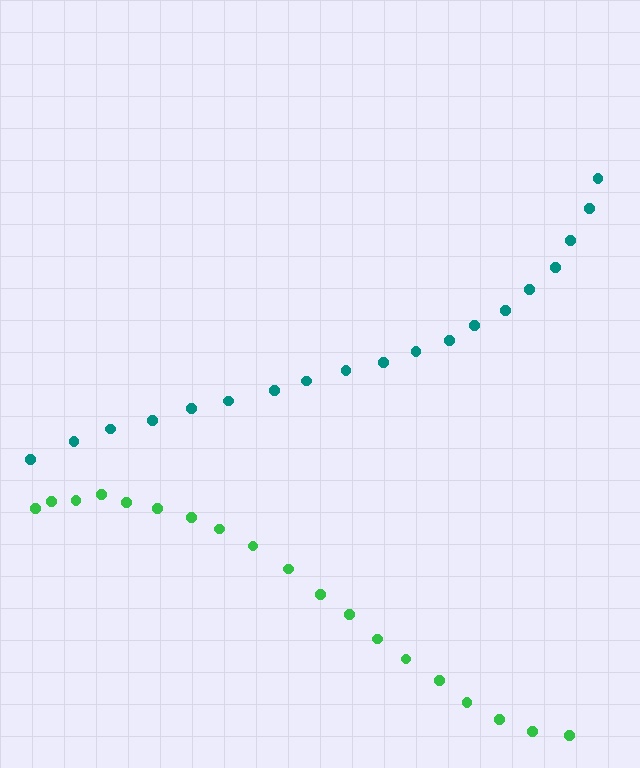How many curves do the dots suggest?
There are 2 distinct paths.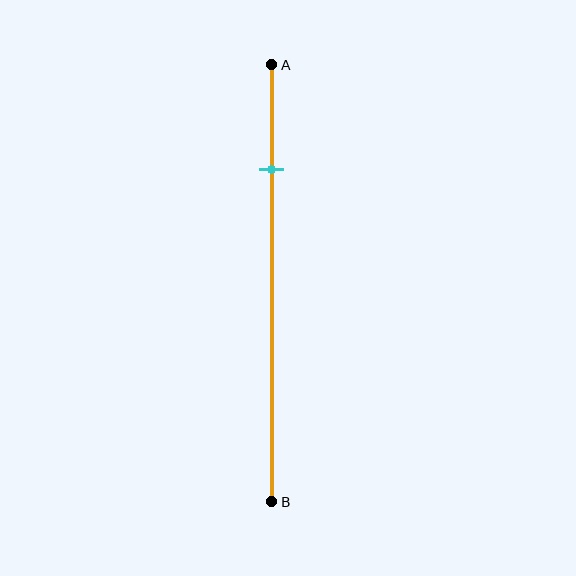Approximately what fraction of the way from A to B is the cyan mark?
The cyan mark is approximately 25% of the way from A to B.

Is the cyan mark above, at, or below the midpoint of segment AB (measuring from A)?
The cyan mark is above the midpoint of segment AB.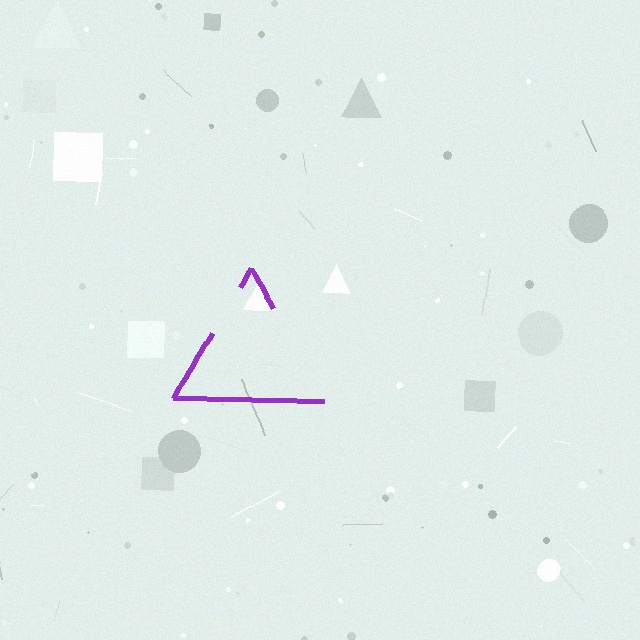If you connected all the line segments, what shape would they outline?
They would outline a triangle.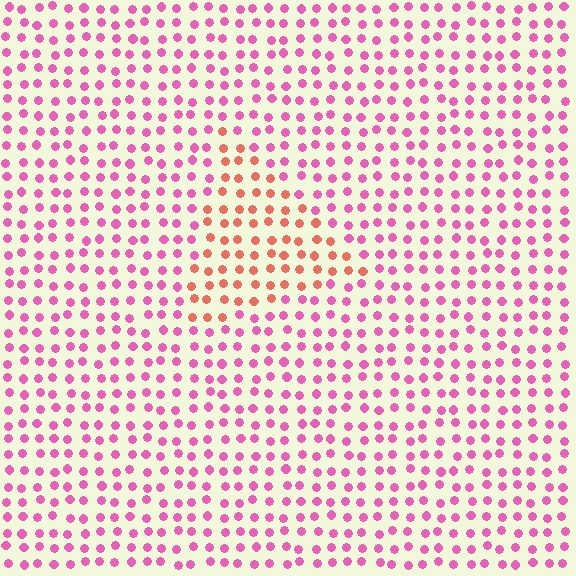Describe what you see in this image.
The image is filled with small pink elements in a uniform arrangement. A triangle-shaped region is visible where the elements are tinted to a slightly different hue, forming a subtle color boundary.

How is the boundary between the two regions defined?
The boundary is defined purely by a slight shift in hue (about 46 degrees). Spacing, size, and orientation are identical on both sides.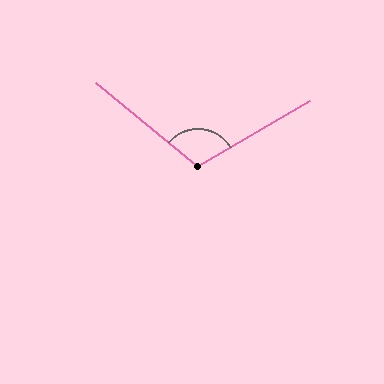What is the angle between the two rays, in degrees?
Approximately 110 degrees.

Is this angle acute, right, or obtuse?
It is obtuse.